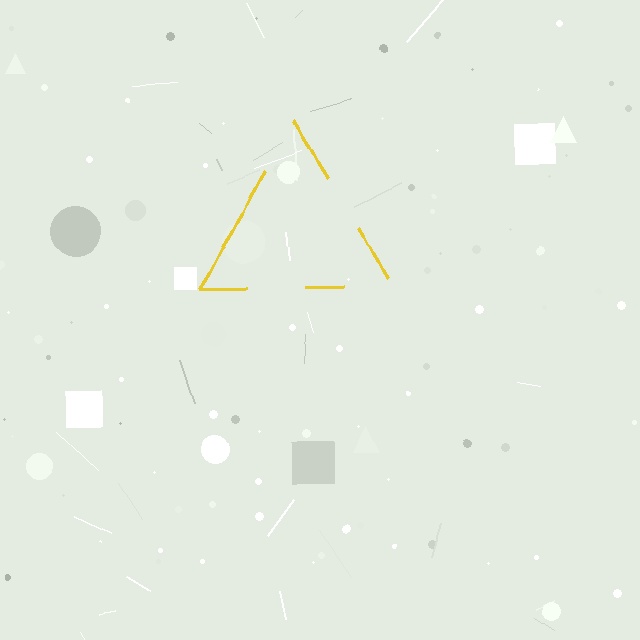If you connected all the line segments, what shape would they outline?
They would outline a triangle.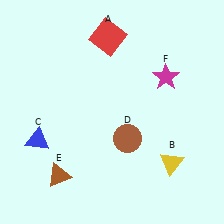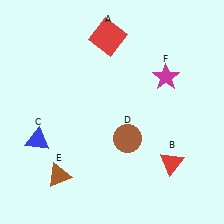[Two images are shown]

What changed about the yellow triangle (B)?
In Image 1, B is yellow. In Image 2, it changed to red.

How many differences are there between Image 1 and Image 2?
There is 1 difference between the two images.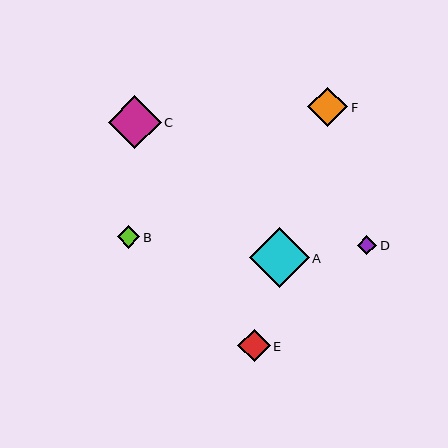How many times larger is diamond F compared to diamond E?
Diamond F is approximately 1.2 times the size of diamond E.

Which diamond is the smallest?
Diamond D is the smallest with a size of approximately 20 pixels.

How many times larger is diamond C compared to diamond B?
Diamond C is approximately 2.4 times the size of diamond B.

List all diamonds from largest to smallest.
From largest to smallest: A, C, F, E, B, D.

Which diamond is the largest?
Diamond A is the largest with a size of approximately 60 pixels.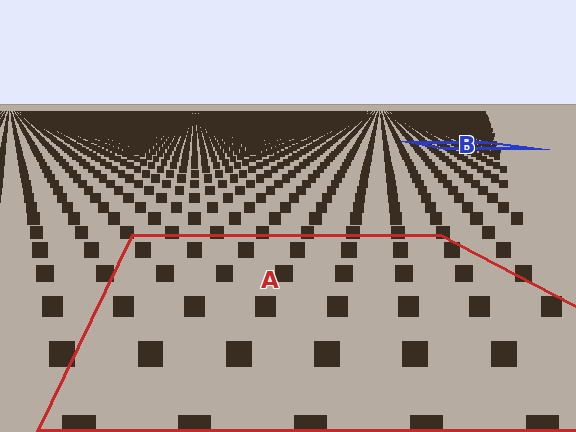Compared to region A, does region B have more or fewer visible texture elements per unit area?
Region B has more texture elements per unit area — they are packed more densely because it is farther away.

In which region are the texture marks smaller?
The texture marks are smaller in region B, because it is farther away.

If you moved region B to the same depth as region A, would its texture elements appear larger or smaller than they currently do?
They would appear larger. At a closer depth, the same texture elements are projected at a bigger on-screen size.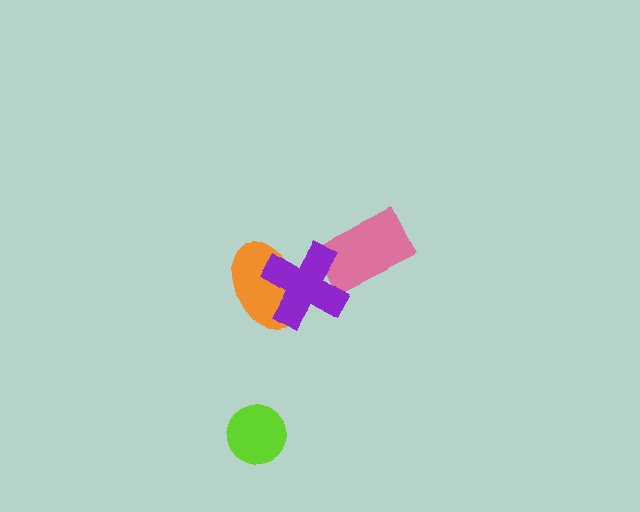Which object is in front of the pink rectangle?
The purple cross is in front of the pink rectangle.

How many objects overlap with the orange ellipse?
1 object overlaps with the orange ellipse.